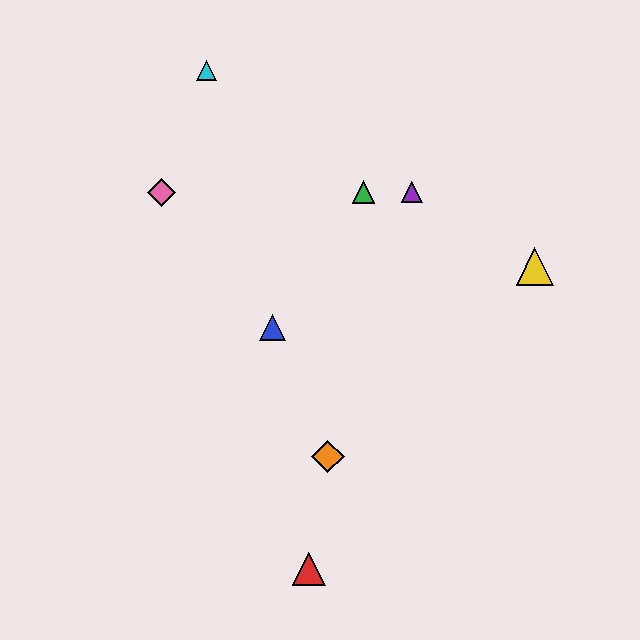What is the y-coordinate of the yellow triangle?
The yellow triangle is at y≈266.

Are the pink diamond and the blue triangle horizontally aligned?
No, the pink diamond is at y≈192 and the blue triangle is at y≈327.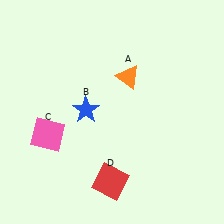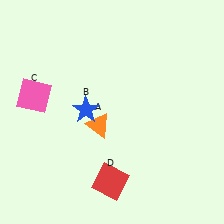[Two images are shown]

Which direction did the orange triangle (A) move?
The orange triangle (A) moved down.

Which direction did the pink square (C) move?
The pink square (C) moved up.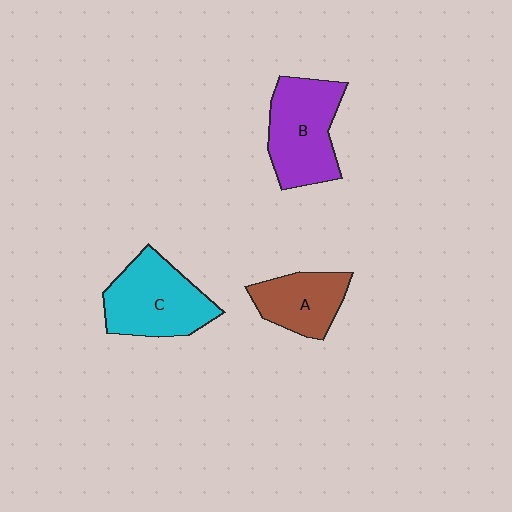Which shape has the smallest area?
Shape A (brown).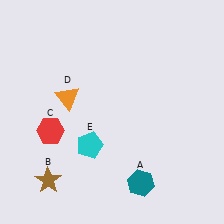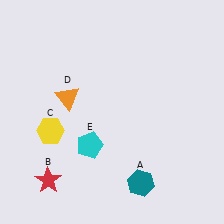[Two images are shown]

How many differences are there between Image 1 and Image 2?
There are 2 differences between the two images.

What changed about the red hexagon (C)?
In Image 1, C is red. In Image 2, it changed to yellow.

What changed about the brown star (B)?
In Image 1, B is brown. In Image 2, it changed to red.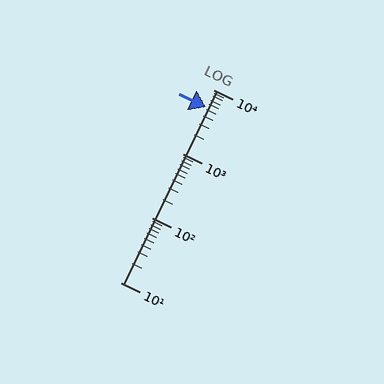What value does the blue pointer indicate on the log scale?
The pointer indicates approximately 5300.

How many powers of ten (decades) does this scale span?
The scale spans 3 decades, from 10 to 10000.